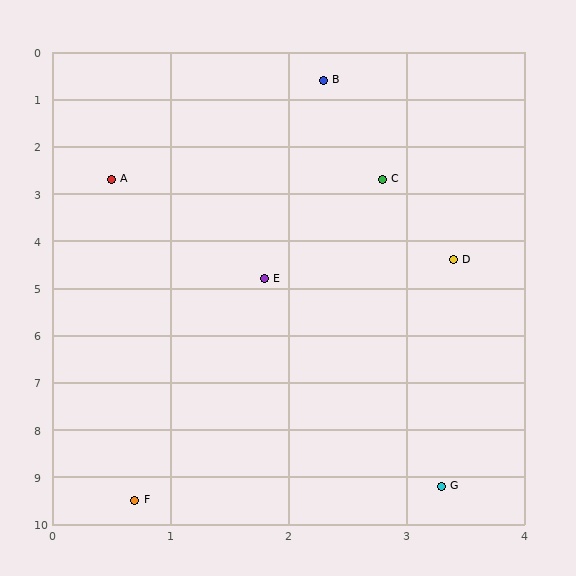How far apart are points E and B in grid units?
Points E and B are about 4.2 grid units apart.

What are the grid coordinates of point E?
Point E is at approximately (1.8, 4.8).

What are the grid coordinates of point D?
Point D is at approximately (3.4, 4.4).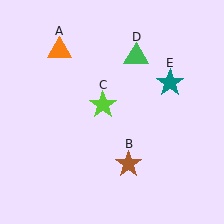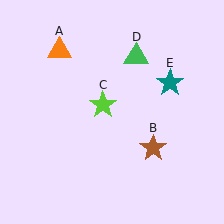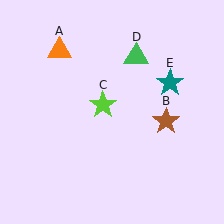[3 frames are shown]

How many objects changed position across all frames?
1 object changed position: brown star (object B).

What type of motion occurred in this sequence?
The brown star (object B) rotated counterclockwise around the center of the scene.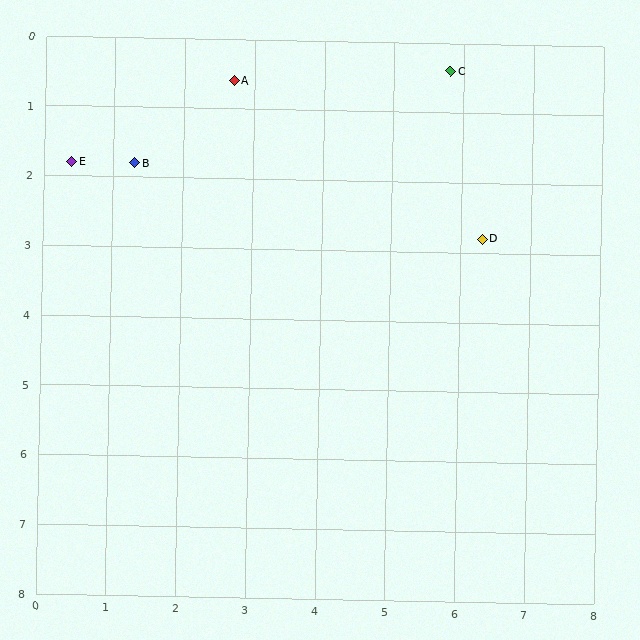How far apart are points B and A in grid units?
Points B and A are about 1.8 grid units apart.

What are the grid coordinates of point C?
Point C is at approximately (5.8, 0.4).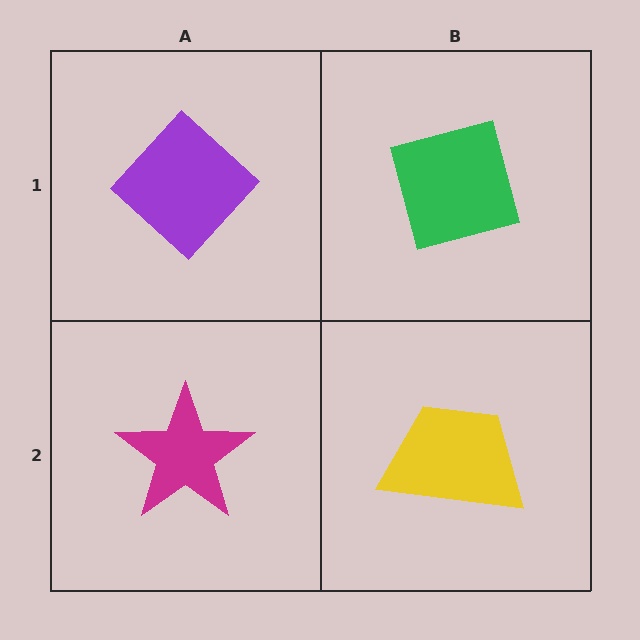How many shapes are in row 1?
2 shapes.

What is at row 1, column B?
A green diamond.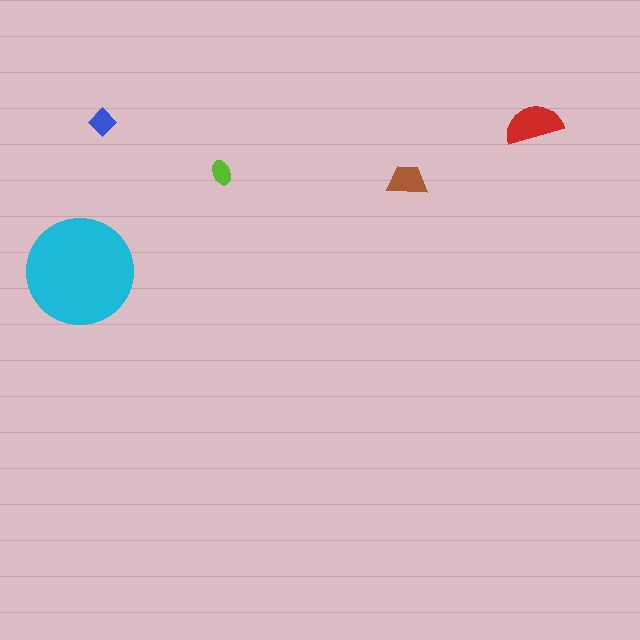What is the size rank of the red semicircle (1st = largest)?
2nd.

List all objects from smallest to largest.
The lime ellipse, the blue diamond, the brown trapezoid, the red semicircle, the cyan circle.